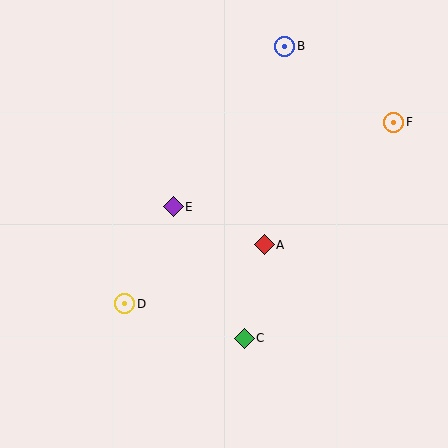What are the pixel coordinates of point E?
Point E is at (173, 207).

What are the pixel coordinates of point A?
Point A is at (264, 245).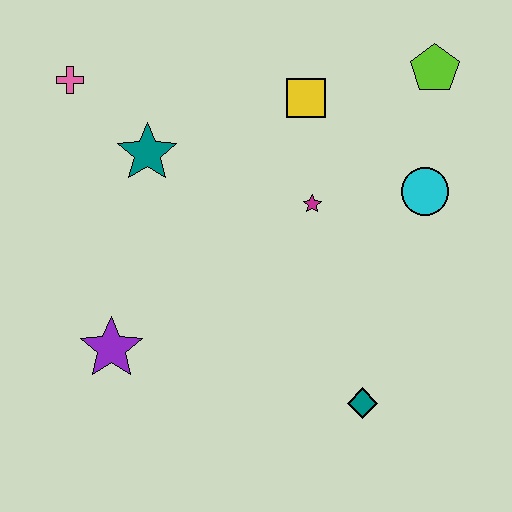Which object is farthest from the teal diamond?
The pink cross is farthest from the teal diamond.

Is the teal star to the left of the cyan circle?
Yes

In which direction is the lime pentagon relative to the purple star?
The lime pentagon is to the right of the purple star.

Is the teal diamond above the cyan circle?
No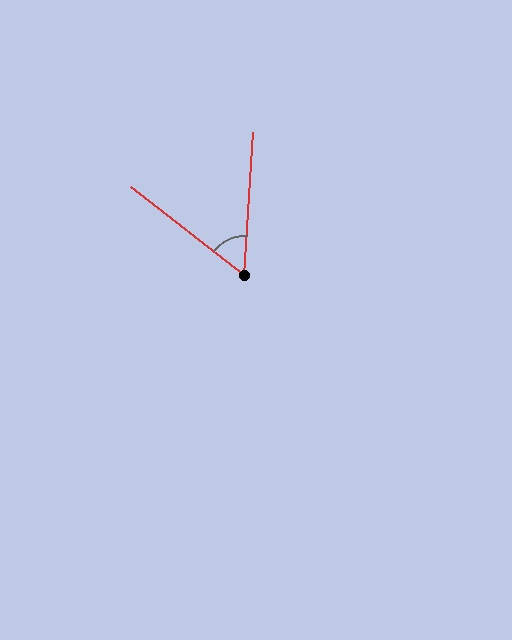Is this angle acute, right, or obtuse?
It is acute.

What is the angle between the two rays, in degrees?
Approximately 56 degrees.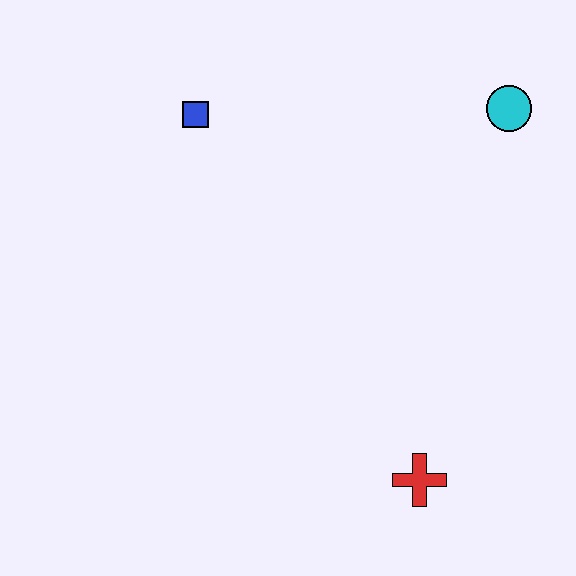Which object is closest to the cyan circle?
The blue square is closest to the cyan circle.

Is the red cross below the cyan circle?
Yes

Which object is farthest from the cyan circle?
The red cross is farthest from the cyan circle.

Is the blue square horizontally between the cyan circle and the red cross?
No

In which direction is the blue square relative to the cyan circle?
The blue square is to the left of the cyan circle.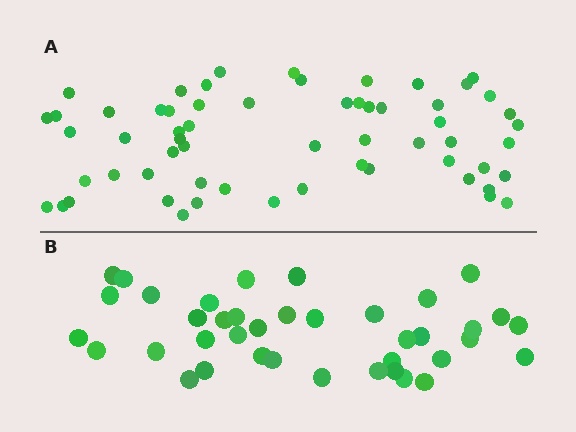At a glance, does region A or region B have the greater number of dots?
Region A (the top region) has more dots.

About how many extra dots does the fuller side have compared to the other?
Region A has approximately 20 more dots than region B.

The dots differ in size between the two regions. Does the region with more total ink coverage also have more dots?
No. Region B has more total ink coverage because its dots are larger, but region A actually contains more individual dots. Total area can be misleading — the number of items is what matters here.